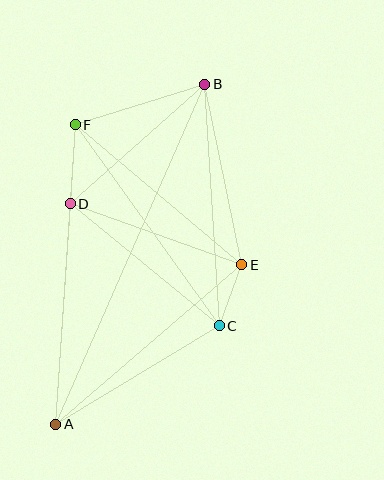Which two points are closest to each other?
Points C and E are closest to each other.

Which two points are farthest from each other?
Points A and B are farthest from each other.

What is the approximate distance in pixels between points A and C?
The distance between A and C is approximately 191 pixels.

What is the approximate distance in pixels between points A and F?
The distance between A and F is approximately 300 pixels.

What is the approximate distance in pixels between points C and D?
The distance between C and D is approximately 192 pixels.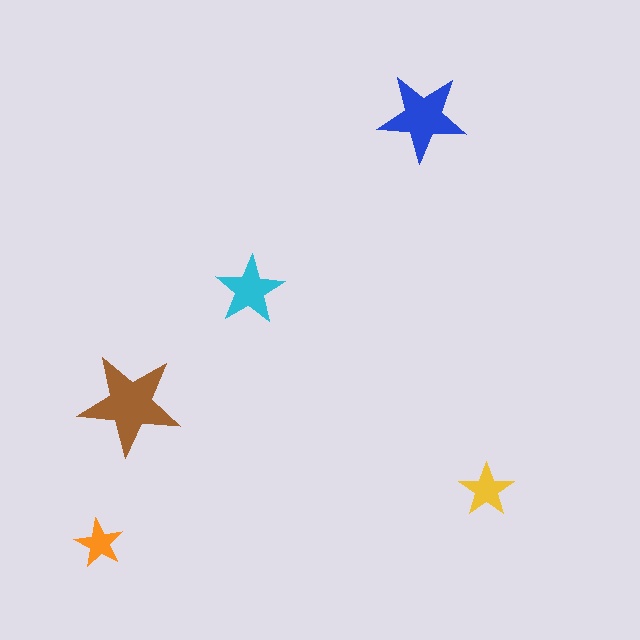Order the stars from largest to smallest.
the brown one, the blue one, the cyan one, the yellow one, the orange one.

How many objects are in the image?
There are 5 objects in the image.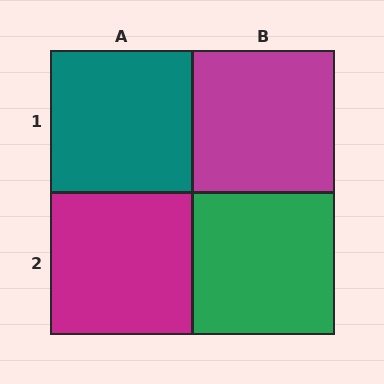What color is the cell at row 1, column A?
Teal.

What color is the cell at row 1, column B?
Magenta.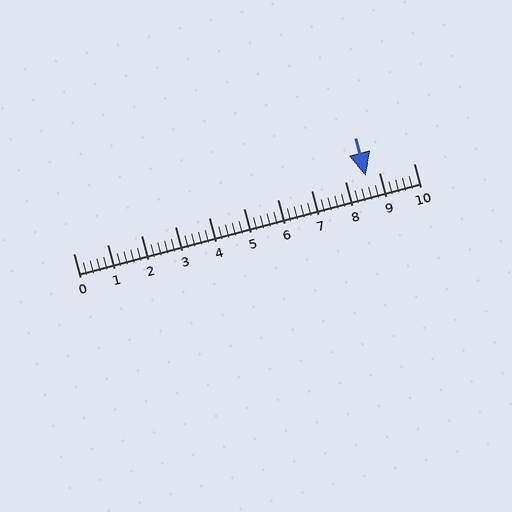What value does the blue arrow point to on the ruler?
The blue arrow points to approximately 8.6.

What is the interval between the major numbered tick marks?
The major tick marks are spaced 1 units apart.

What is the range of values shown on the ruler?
The ruler shows values from 0 to 10.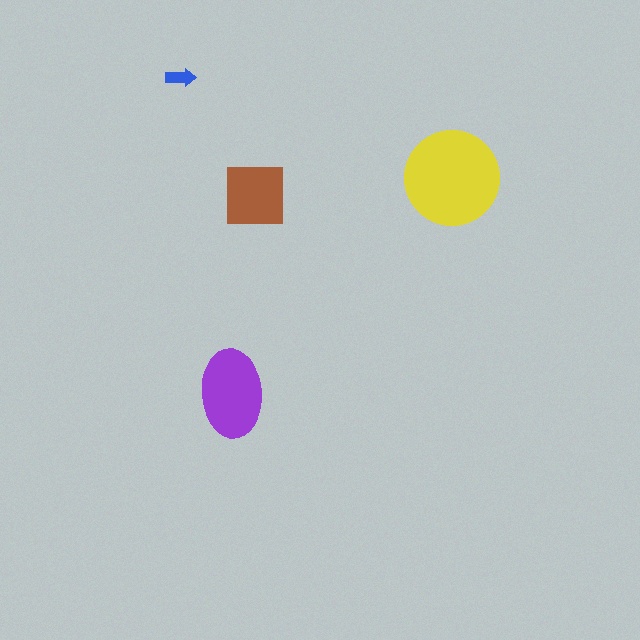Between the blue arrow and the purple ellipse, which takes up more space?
The purple ellipse.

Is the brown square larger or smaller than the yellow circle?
Smaller.